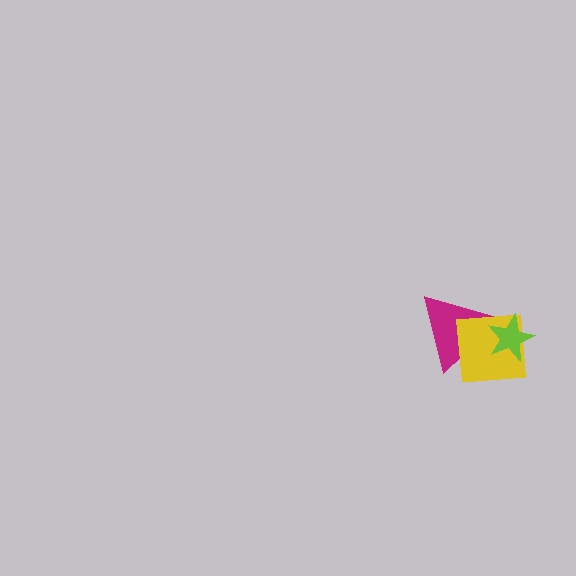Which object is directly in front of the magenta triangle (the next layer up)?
The yellow square is directly in front of the magenta triangle.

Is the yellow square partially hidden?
Yes, it is partially covered by another shape.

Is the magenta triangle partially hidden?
Yes, it is partially covered by another shape.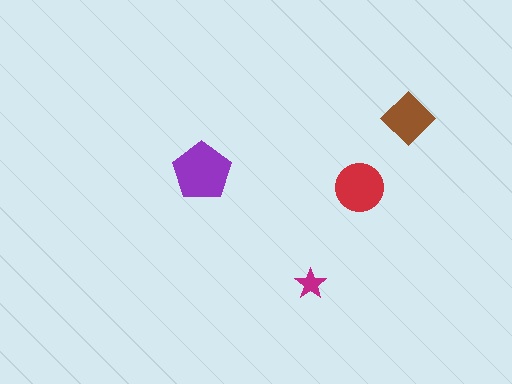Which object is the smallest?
The magenta star.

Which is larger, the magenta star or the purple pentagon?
The purple pentagon.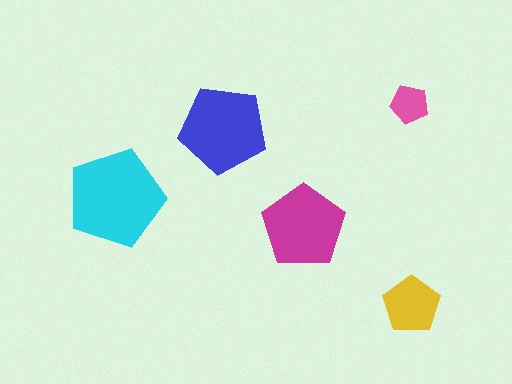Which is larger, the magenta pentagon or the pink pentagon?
The magenta one.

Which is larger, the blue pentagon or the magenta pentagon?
The blue one.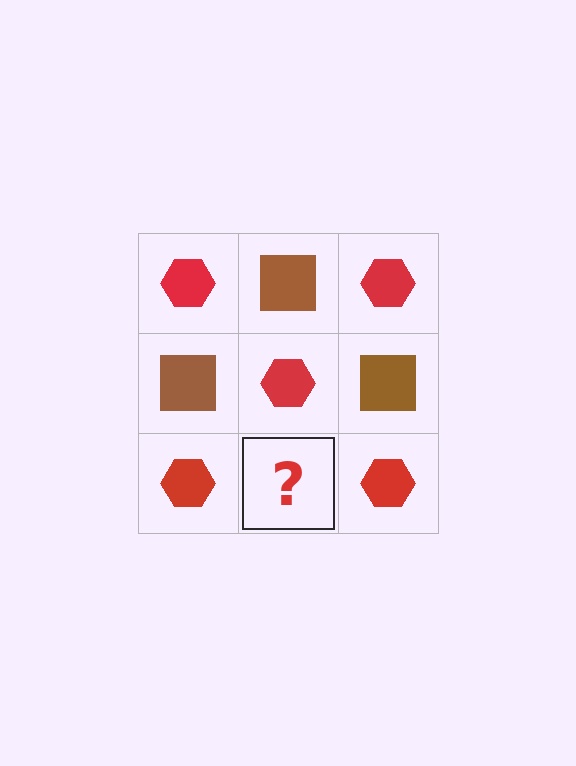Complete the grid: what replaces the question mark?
The question mark should be replaced with a brown square.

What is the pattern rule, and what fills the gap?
The rule is that it alternates red hexagon and brown square in a checkerboard pattern. The gap should be filled with a brown square.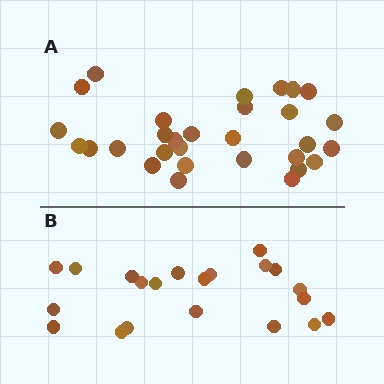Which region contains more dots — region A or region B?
Region A (the top region) has more dots.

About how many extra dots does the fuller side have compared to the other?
Region A has roughly 8 or so more dots than region B.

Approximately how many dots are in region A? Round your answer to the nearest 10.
About 30 dots.